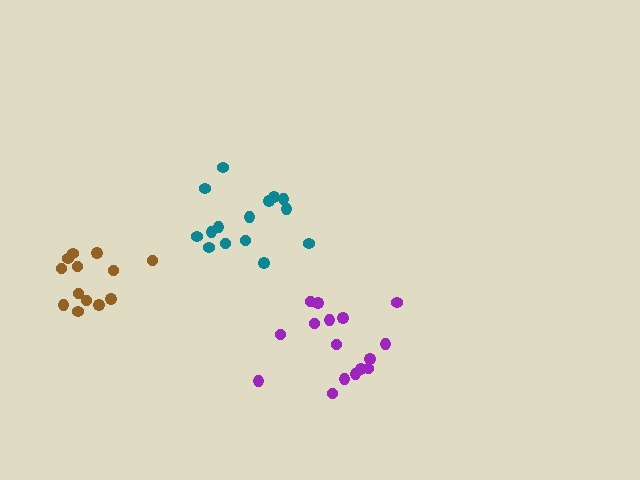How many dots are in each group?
Group 1: 16 dots, Group 2: 15 dots, Group 3: 13 dots (44 total).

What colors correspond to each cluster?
The clusters are colored: purple, teal, brown.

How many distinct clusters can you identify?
There are 3 distinct clusters.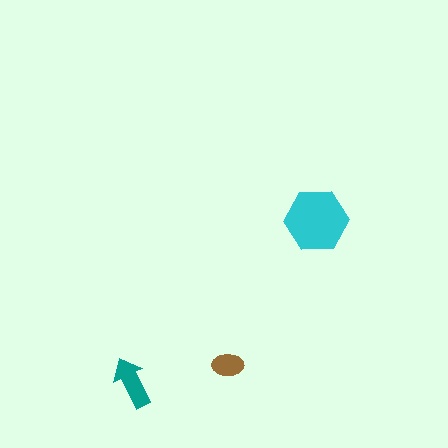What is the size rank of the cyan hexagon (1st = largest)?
1st.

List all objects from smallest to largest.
The brown ellipse, the teal arrow, the cyan hexagon.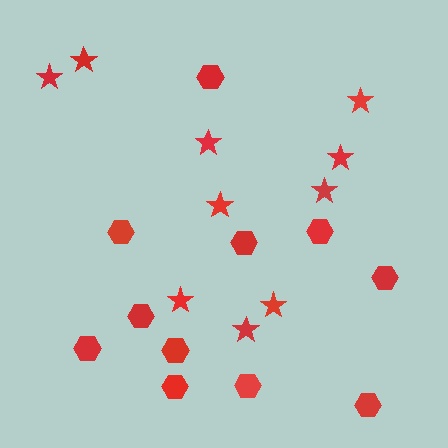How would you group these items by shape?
There are 2 groups: one group of stars (10) and one group of hexagons (11).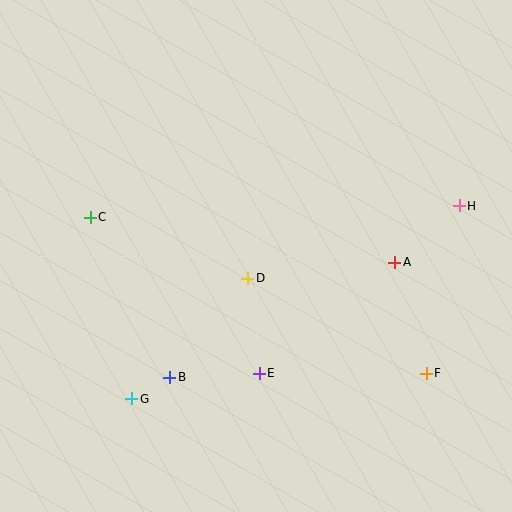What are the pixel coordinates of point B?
Point B is at (170, 377).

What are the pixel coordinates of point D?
Point D is at (248, 278).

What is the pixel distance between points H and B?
The distance between H and B is 337 pixels.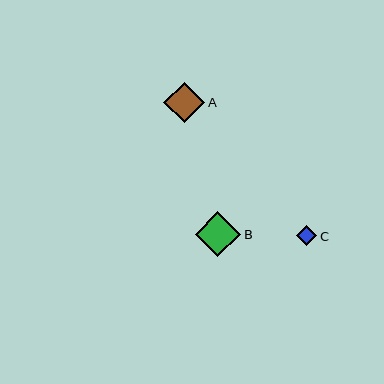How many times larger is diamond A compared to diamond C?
Diamond A is approximately 2.0 times the size of diamond C.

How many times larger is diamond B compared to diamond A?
Diamond B is approximately 1.1 times the size of diamond A.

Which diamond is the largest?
Diamond B is the largest with a size of approximately 45 pixels.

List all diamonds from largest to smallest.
From largest to smallest: B, A, C.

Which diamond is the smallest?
Diamond C is the smallest with a size of approximately 20 pixels.